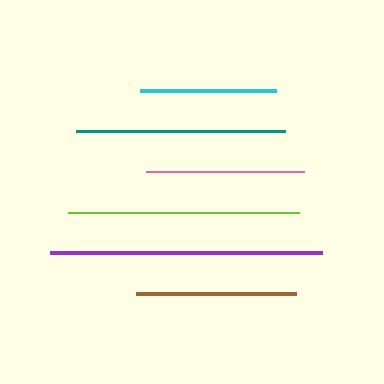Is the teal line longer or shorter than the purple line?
The purple line is longer than the teal line.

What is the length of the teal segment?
The teal segment is approximately 209 pixels long.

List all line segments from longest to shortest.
From longest to shortest: purple, lime, teal, brown, pink, cyan.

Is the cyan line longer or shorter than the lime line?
The lime line is longer than the cyan line.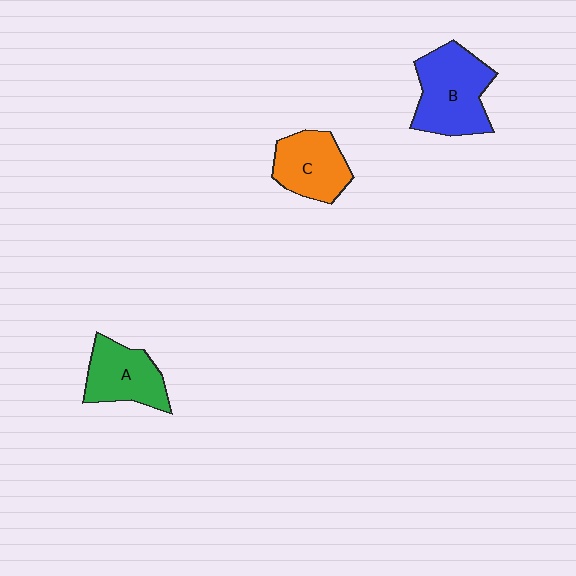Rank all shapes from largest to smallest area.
From largest to smallest: B (blue), A (green), C (orange).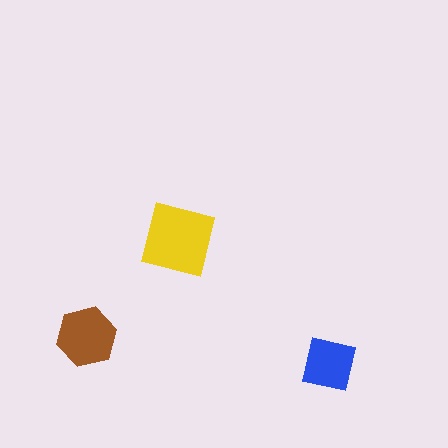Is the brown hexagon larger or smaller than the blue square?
Larger.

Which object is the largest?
The yellow square.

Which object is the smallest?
The blue square.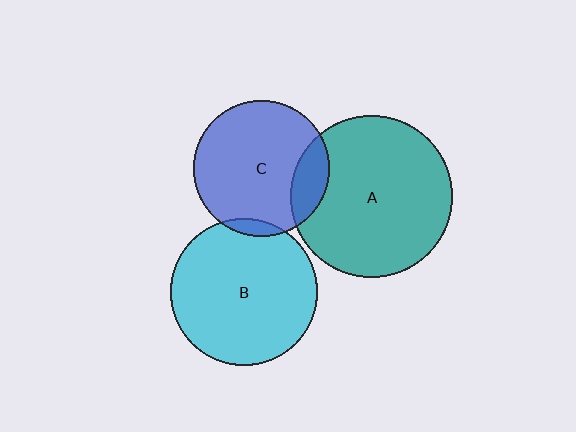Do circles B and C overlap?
Yes.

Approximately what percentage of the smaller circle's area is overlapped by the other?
Approximately 5%.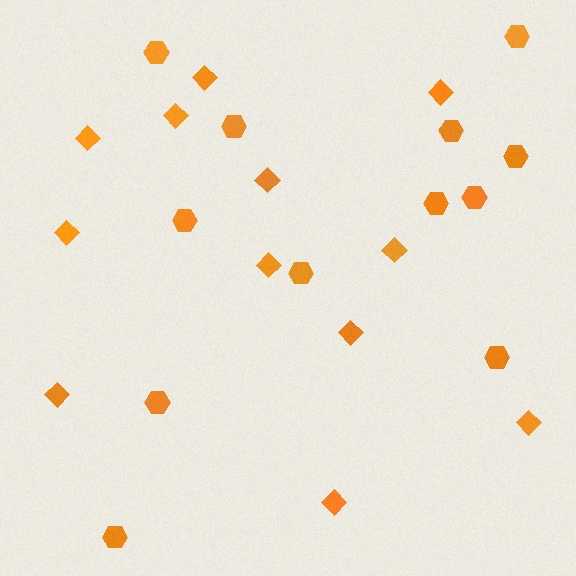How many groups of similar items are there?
There are 2 groups: one group of hexagons (12) and one group of diamonds (12).